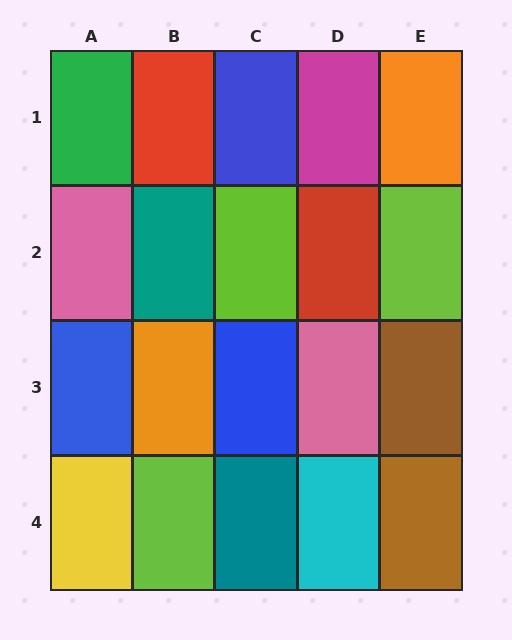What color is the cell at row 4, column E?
Brown.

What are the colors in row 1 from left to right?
Green, red, blue, magenta, orange.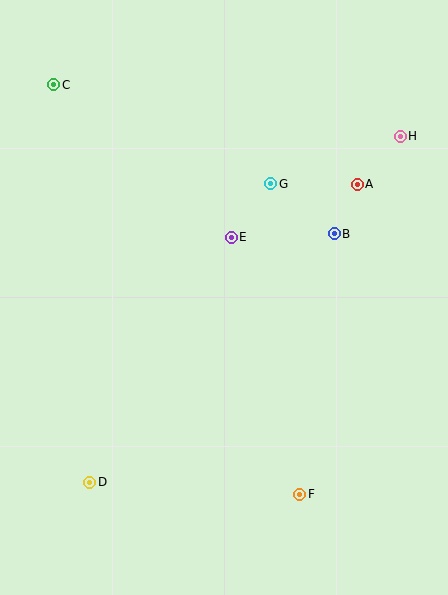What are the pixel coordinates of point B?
Point B is at (334, 234).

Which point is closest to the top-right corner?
Point H is closest to the top-right corner.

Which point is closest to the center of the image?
Point E at (231, 237) is closest to the center.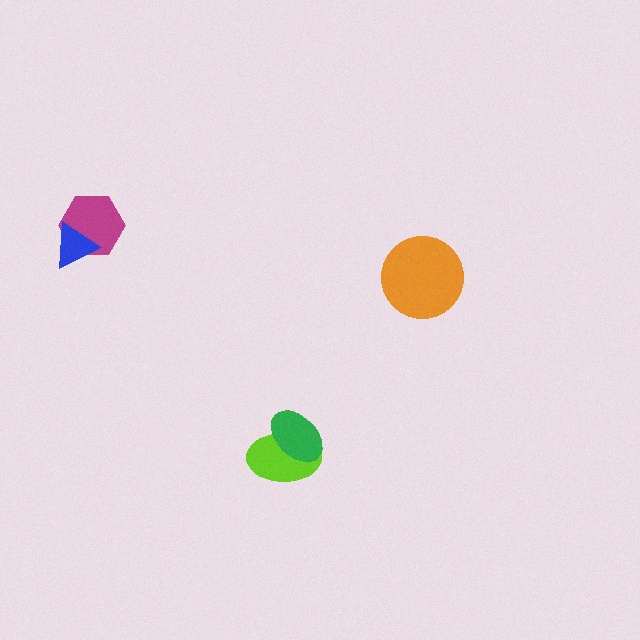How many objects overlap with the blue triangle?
1 object overlaps with the blue triangle.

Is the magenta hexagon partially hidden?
Yes, it is partially covered by another shape.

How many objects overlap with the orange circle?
0 objects overlap with the orange circle.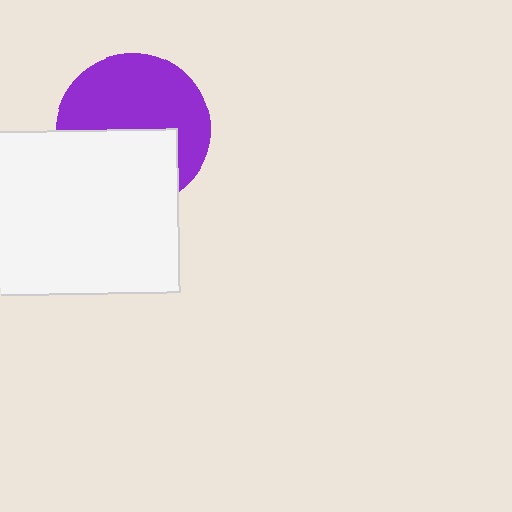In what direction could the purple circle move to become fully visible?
The purple circle could move up. That would shift it out from behind the white rectangle entirely.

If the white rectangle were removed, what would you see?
You would see the complete purple circle.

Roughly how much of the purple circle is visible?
About half of it is visible (roughly 58%).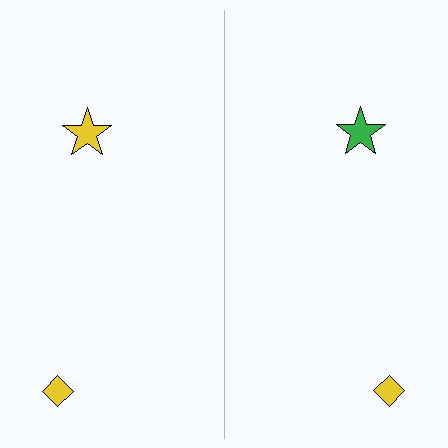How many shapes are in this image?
There are 4 shapes in this image.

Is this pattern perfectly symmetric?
No, the pattern is not perfectly symmetric. The green star on the right side breaks the symmetry — its mirror counterpart is yellow.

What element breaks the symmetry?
The green star on the right side breaks the symmetry — its mirror counterpart is yellow.